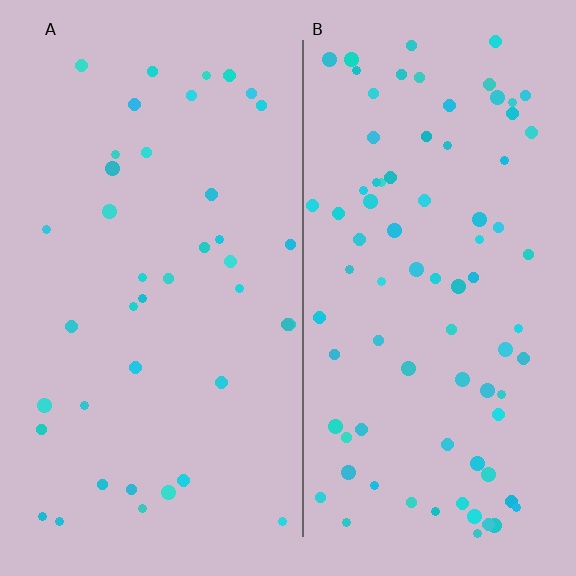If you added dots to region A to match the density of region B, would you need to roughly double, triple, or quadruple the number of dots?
Approximately double.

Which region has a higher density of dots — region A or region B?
B (the right).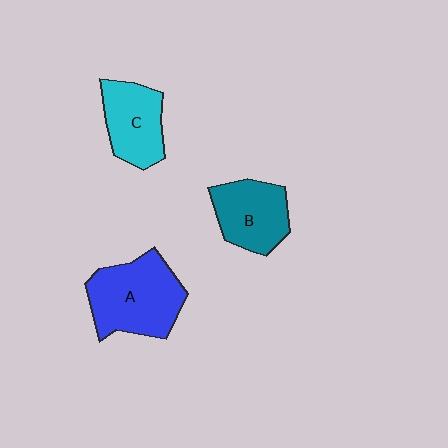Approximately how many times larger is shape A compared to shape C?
Approximately 1.4 times.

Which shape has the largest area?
Shape A (blue).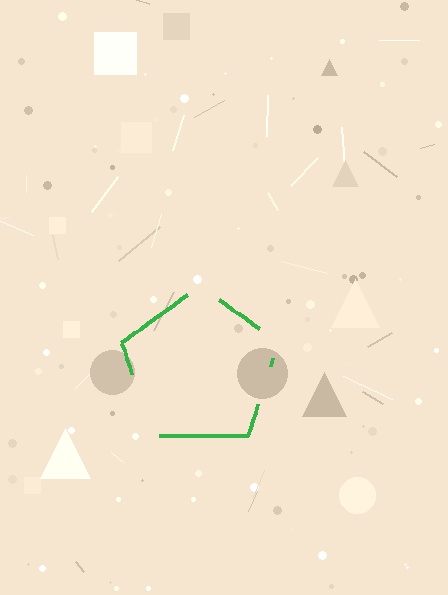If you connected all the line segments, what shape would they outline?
They would outline a pentagon.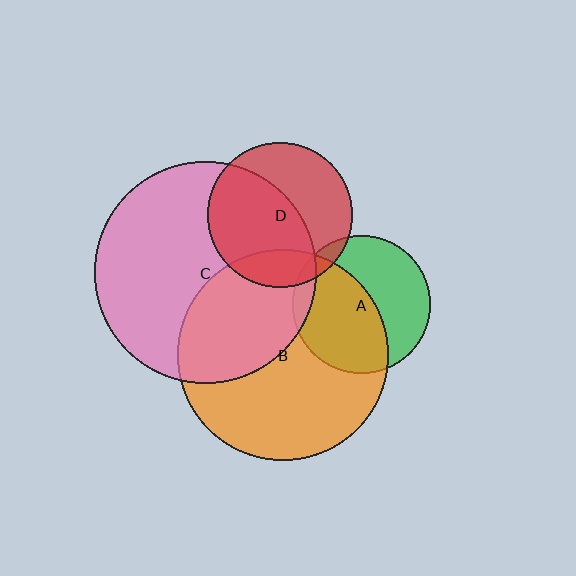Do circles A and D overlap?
Yes.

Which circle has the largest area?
Circle C (pink).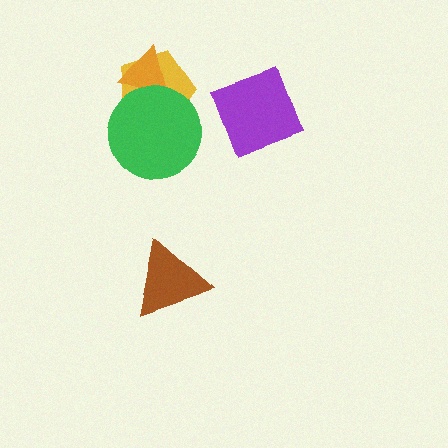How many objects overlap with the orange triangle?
2 objects overlap with the orange triangle.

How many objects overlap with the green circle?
2 objects overlap with the green circle.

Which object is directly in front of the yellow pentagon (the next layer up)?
The orange triangle is directly in front of the yellow pentagon.